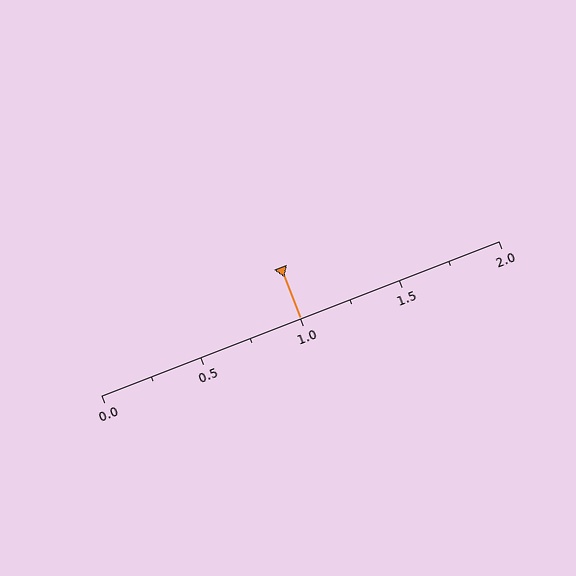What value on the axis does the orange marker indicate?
The marker indicates approximately 1.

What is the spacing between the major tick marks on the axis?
The major ticks are spaced 0.5 apart.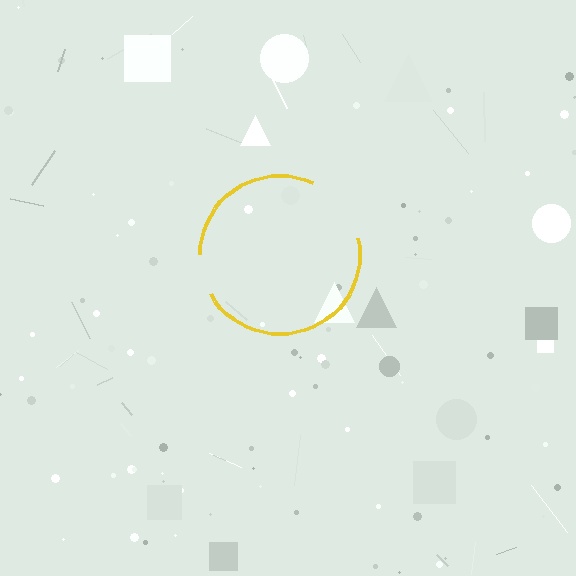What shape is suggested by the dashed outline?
The dashed outline suggests a circle.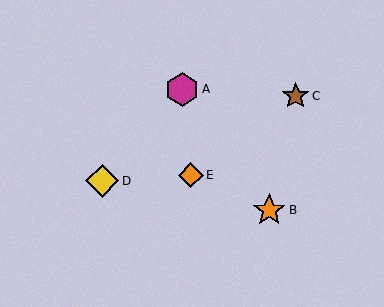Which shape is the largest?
The magenta hexagon (labeled A) is the largest.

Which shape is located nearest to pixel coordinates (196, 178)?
The orange diamond (labeled E) at (191, 175) is nearest to that location.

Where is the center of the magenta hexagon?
The center of the magenta hexagon is at (182, 90).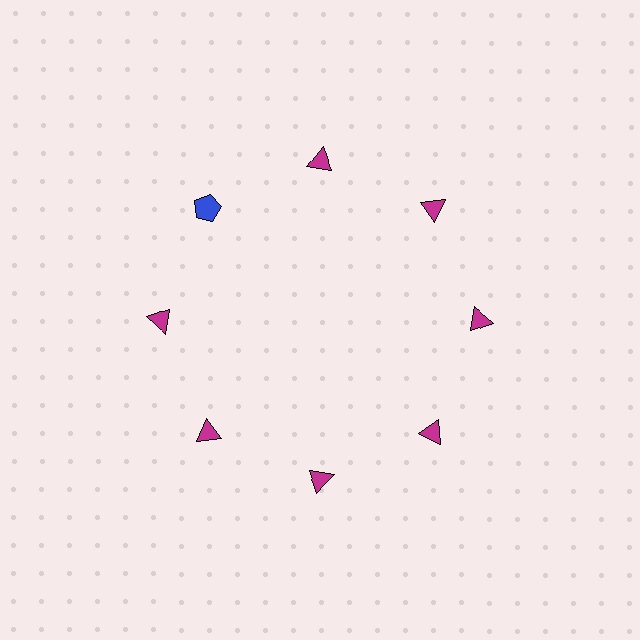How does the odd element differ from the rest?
It differs in both color (blue instead of magenta) and shape (pentagon instead of triangle).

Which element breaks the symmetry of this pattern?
The blue pentagon at roughly the 10 o'clock position breaks the symmetry. All other shapes are magenta triangles.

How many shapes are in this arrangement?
There are 8 shapes arranged in a ring pattern.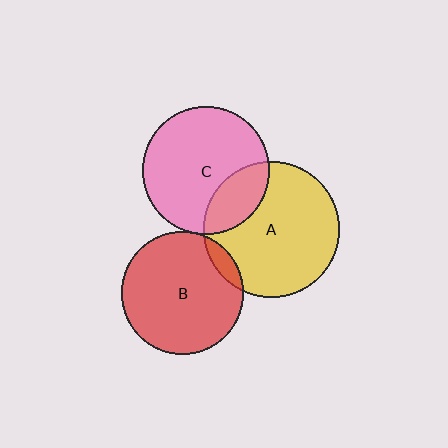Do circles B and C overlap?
Yes.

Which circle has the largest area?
Circle A (yellow).